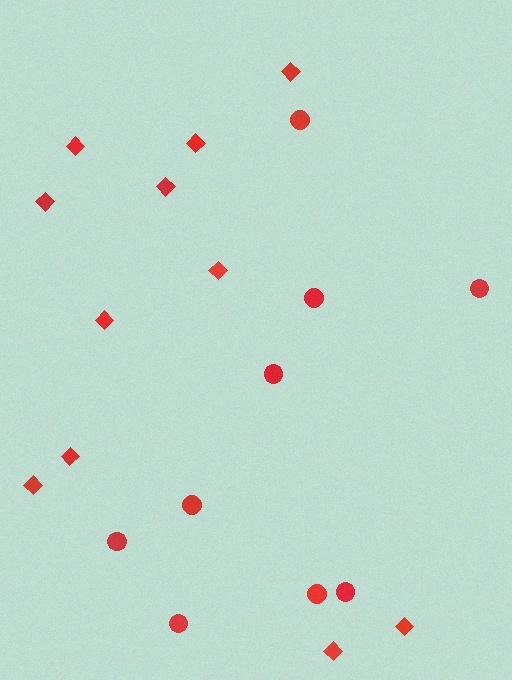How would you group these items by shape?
There are 2 groups: one group of circles (9) and one group of diamonds (11).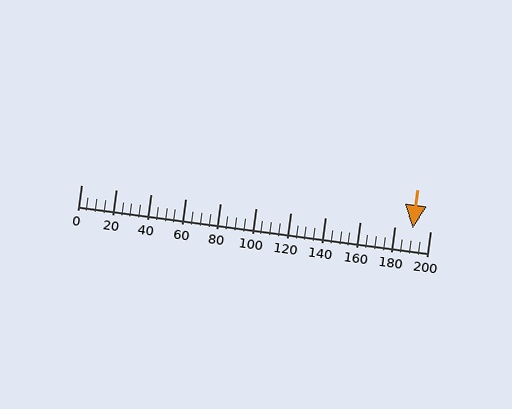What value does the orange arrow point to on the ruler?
The orange arrow points to approximately 190.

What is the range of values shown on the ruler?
The ruler shows values from 0 to 200.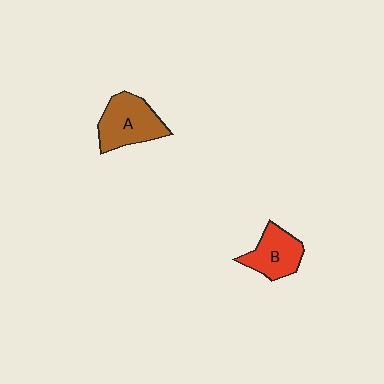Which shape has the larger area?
Shape A (brown).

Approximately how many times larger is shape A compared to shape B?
Approximately 1.3 times.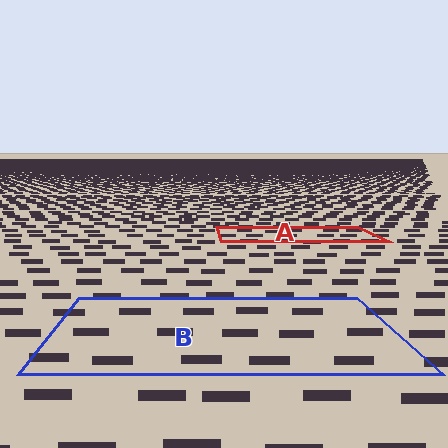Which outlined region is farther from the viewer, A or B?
Region A is farther from the viewer — the texture elements inside it appear smaller and more densely packed.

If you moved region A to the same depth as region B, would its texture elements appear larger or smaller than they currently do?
They would appear larger. At a closer depth, the same texture elements are projected at a bigger on-screen size.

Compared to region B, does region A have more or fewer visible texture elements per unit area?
Region A has more texture elements per unit area — they are packed more densely because it is farther away.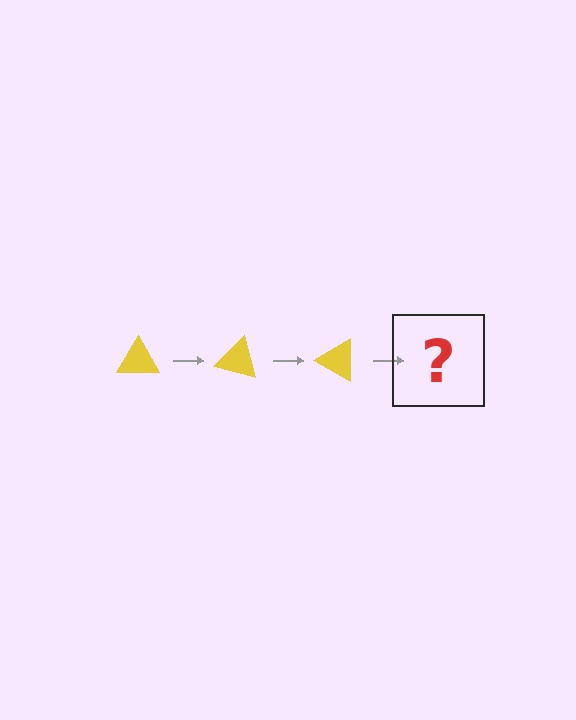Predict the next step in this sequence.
The next step is a yellow triangle rotated 45 degrees.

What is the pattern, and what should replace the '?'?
The pattern is that the triangle rotates 15 degrees each step. The '?' should be a yellow triangle rotated 45 degrees.